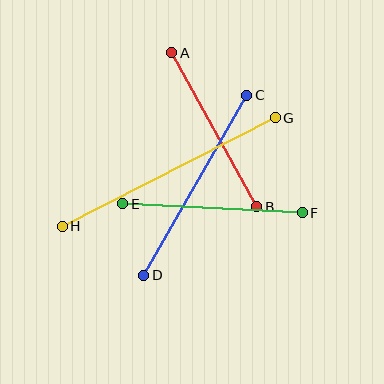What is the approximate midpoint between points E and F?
The midpoint is at approximately (213, 208) pixels.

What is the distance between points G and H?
The distance is approximately 239 pixels.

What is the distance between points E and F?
The distance is approximately 179 pixels.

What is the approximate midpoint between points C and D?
The midpoint is at approximately (195, 185) pixels.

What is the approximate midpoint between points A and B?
The midpoint is at approximately (214, 130) pixels.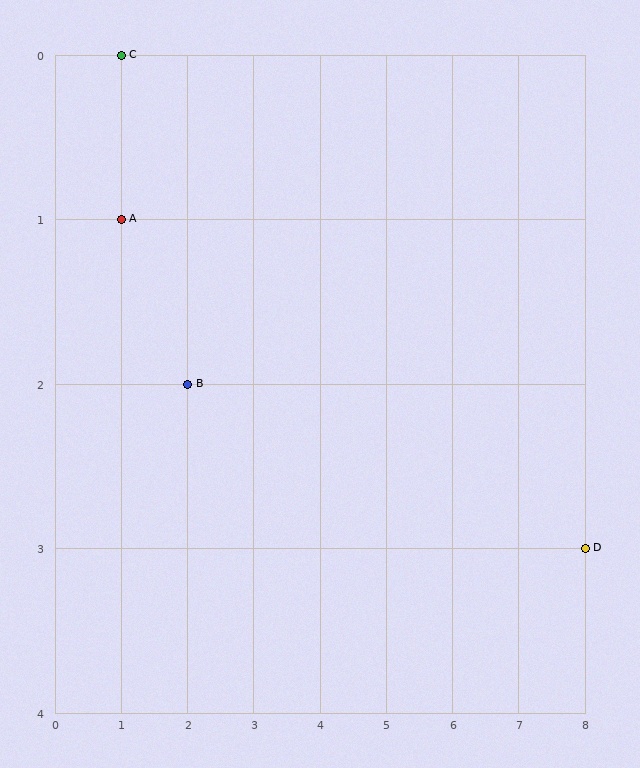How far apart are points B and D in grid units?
Points B and D are 6 columns and 1 row apart (about 6.1 grid units diagonally).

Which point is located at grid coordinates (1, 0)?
Point C is at (1, 0).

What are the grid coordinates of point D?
Point D is at grid coordinates (8, 3).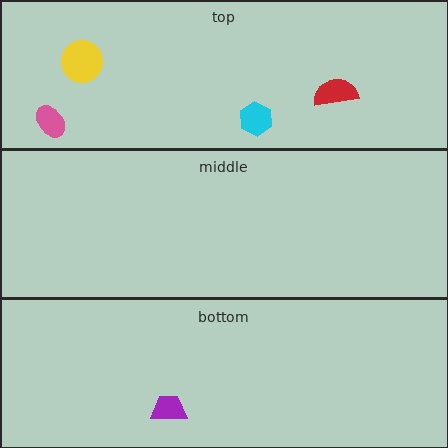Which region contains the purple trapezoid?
The bottom region.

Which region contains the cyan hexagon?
The top region.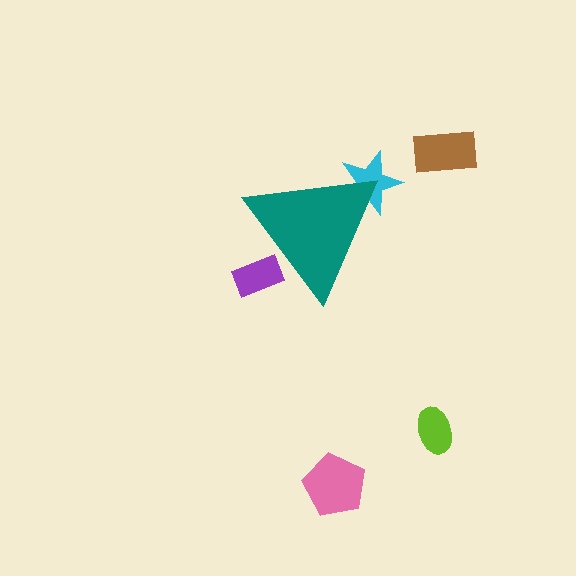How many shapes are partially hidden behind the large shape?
2 shapes are partially hidden.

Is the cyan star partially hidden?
Yes, the cyan star is partially hidden behind the teal triangle.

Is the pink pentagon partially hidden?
No, the pink pentagon is fully visible.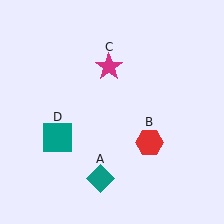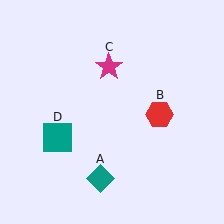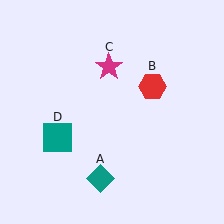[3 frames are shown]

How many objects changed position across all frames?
1 object changed position: red hexagon (object B).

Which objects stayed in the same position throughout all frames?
Teal diamond (object A) and magenta star (object C) and teal square (object D) remained stationary.